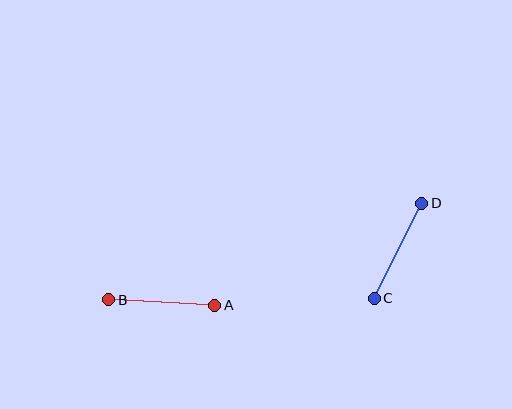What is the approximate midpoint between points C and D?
The midpoint is at approximately (398, 251) pixels.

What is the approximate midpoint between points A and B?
The midpoint is at approximately (162, 302) pixels.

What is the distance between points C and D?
The distance is approximately 107 pixels.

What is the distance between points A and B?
The distance is approximately 106 pixels.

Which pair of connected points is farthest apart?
Points C and D are farthest apart.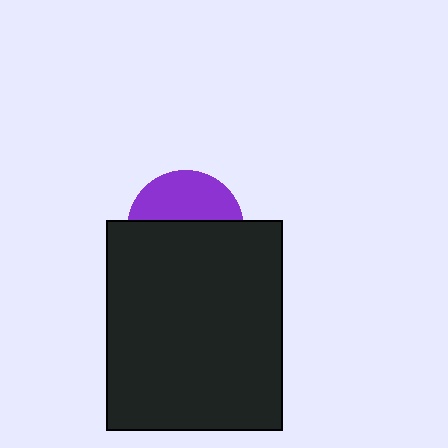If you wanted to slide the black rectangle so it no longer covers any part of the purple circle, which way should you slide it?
Slide it down — that is the most direct way to separate the two shapes.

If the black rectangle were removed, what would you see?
You would see the complete purple circle.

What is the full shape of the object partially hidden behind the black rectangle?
The partially hidden object is a purple circle.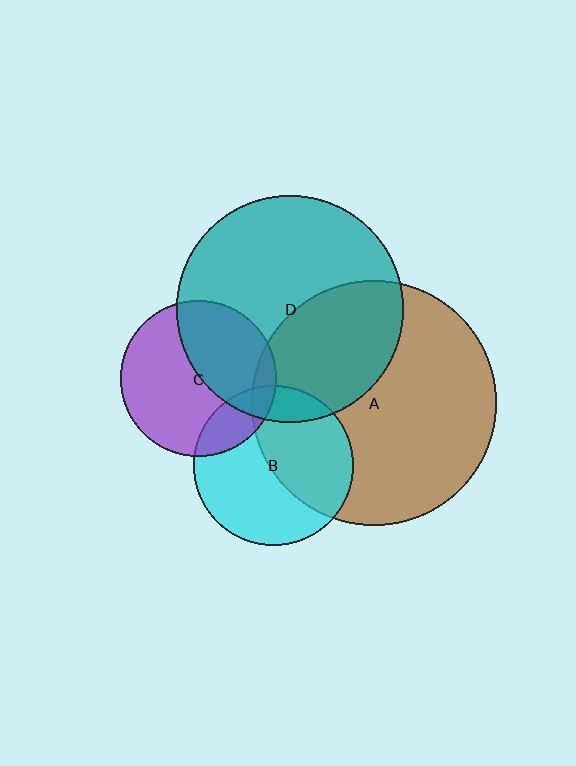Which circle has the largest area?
Circle A (brown).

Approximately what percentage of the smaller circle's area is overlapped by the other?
Approximately 15%.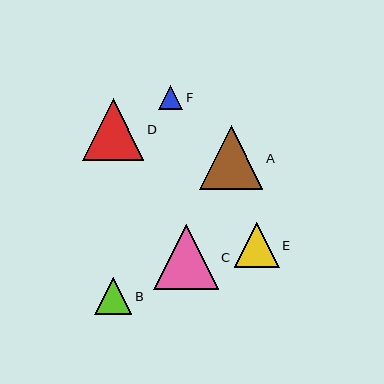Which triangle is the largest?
Triangle C is the largest with a size of approximately 65 pixels.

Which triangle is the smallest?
Triangle F is the smallest with a size of approximately 24 pixels.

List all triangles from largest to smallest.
From largest to smallest: C, A, D, E, B, F.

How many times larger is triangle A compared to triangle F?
Triangle A is approximately 2.6 times the size of triangle F.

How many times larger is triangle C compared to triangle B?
Triangle C is approximately 1.7 times the size of triangle B.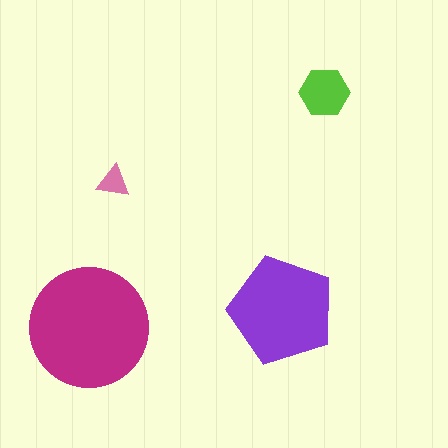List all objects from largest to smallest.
The magenta circle, the purple pentagon, the lime hexagon, the pink triangle.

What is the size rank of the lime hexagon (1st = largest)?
3rd.